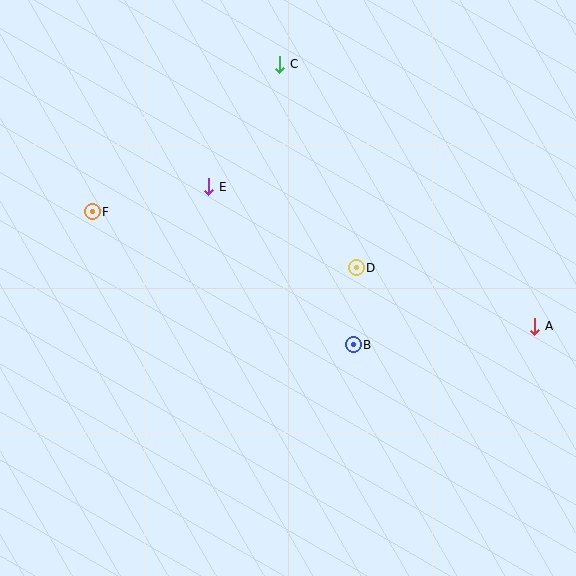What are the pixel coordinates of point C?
Point C is at (280, 64).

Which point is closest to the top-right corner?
Point C is closest to the top-right corner.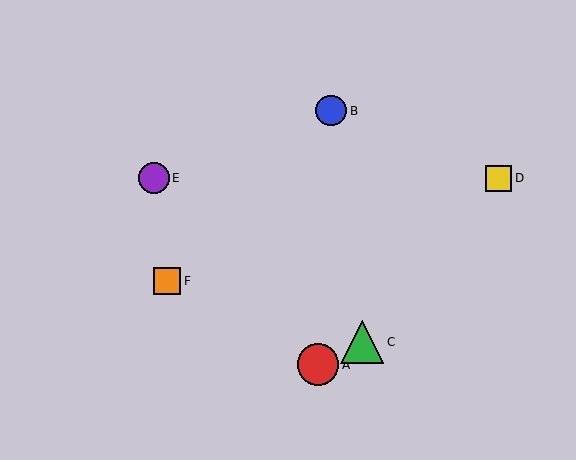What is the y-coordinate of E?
Object E is at y≈178.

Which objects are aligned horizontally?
Objects D, E are aligned horizontally.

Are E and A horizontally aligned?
No, E is at y≈178 and A is at y≈365.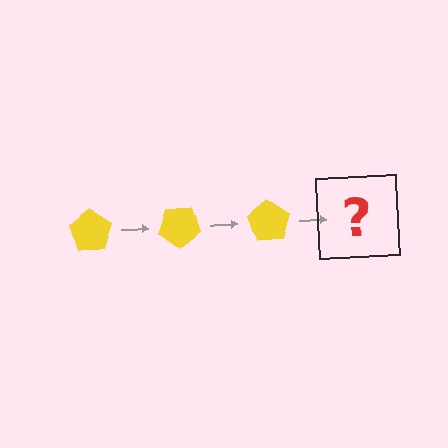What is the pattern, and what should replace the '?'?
The pattern is that the pentagon rotates 35 degrees each step. The '?' should be a yellow pentagon rotated 105 degrees.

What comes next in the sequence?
The next element should be a yellow pentagon rotated 105 degrees.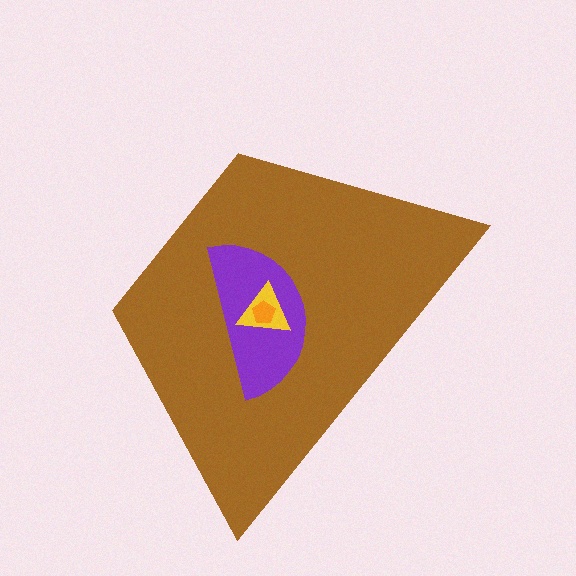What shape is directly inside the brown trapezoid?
The purple semicircle.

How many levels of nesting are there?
4.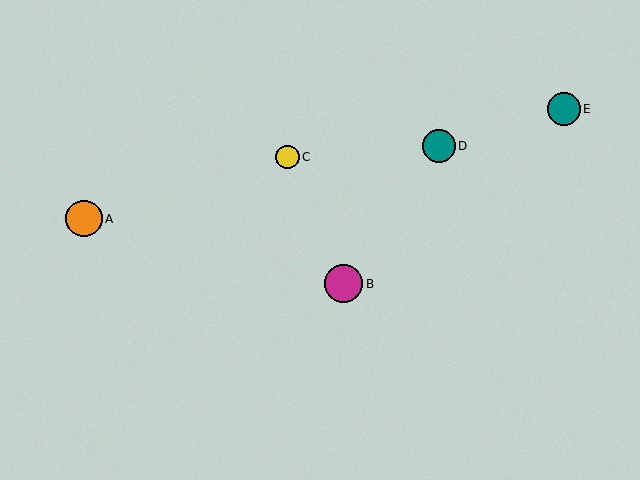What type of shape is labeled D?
Shape D is a teal circle.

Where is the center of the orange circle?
The center of the orange circle is at (84, 219).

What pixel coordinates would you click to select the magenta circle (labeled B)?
Click at (344, 284) to select the magenta circle B.